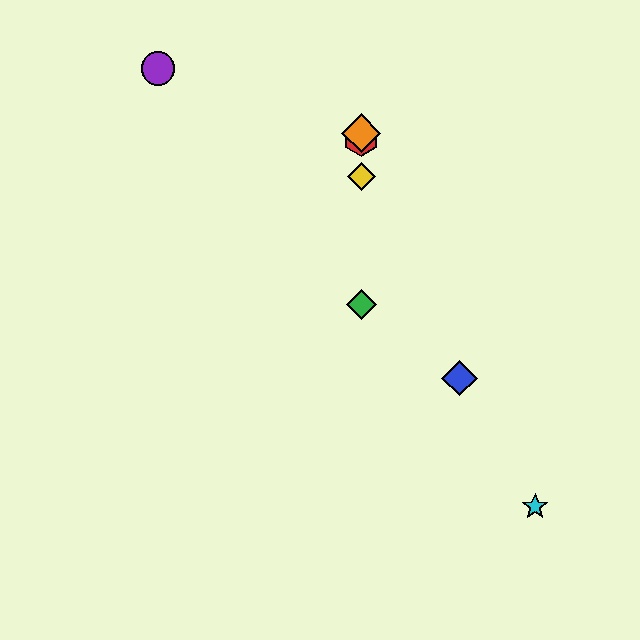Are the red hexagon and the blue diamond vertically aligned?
No, the red hexagon is at x≈361 and the blue diamond is at x≈460.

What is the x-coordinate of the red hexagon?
The red hexagon is at x≈361.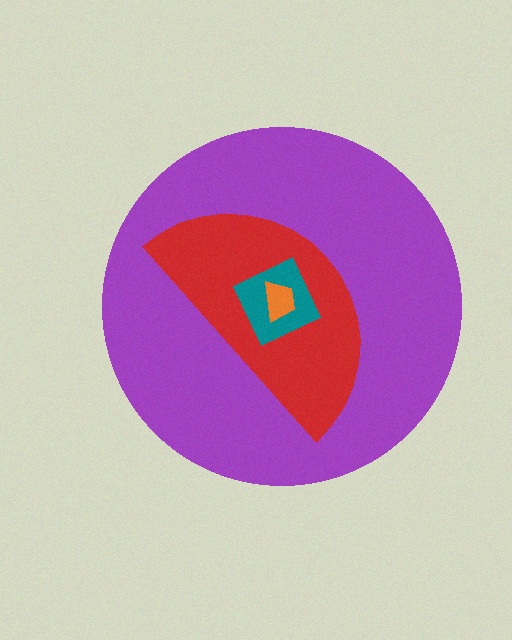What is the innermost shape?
The orange trapezoid.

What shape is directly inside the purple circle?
The red semicircle.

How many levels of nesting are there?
4.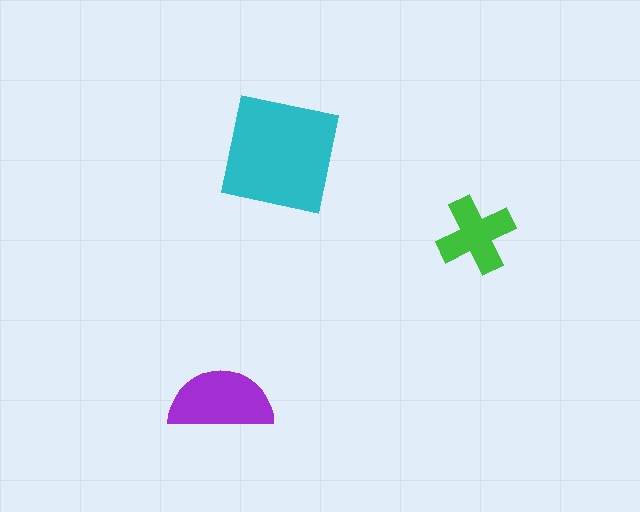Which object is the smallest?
The green cross.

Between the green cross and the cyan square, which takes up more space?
The cyan square.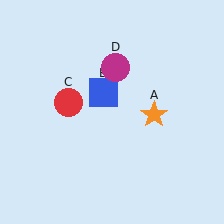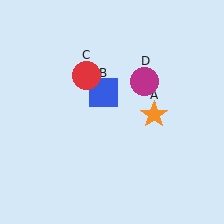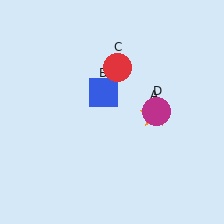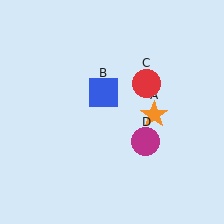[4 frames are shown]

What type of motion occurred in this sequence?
The red circle (object C), magenta circle (object D) rotated clockwise around the center of the scene.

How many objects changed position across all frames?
2 objects changed position: red circle (object C), magenta circle (object D).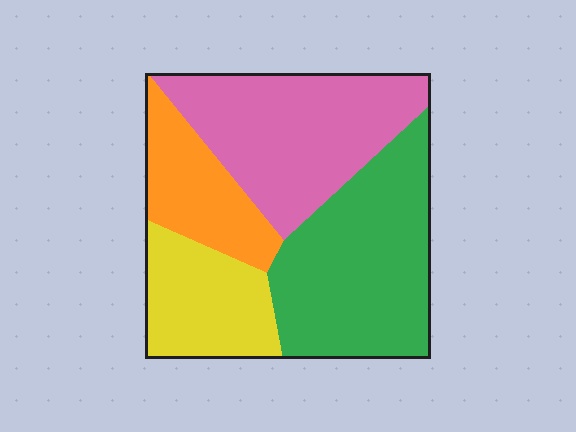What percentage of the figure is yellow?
Yellow takes up about one sixth (1/6) of the figure.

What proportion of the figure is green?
Green covers around 35% of the figure.